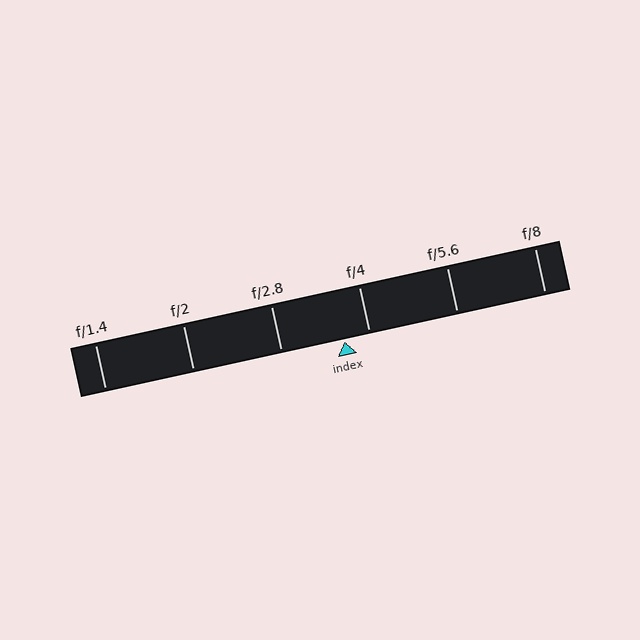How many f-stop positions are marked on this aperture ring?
There are 6 f-stop positions marked.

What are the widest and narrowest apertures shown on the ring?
The widest aperture shown is f/1.4 and the narrowest is f/8.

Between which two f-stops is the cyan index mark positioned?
The index mark is between f/2.8 and f/4.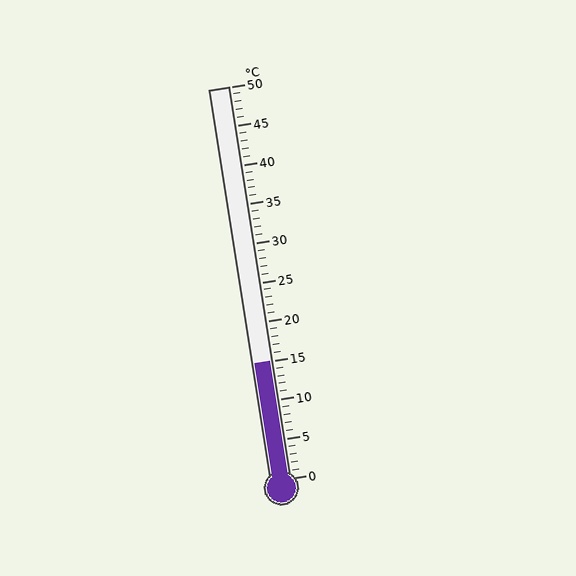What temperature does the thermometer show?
The thermometer shows approximately 15°C.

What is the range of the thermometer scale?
The thermometer scale ranges from 0°C to 50°C.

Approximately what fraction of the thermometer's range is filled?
The thermometer is filled to approximately 30% of its range.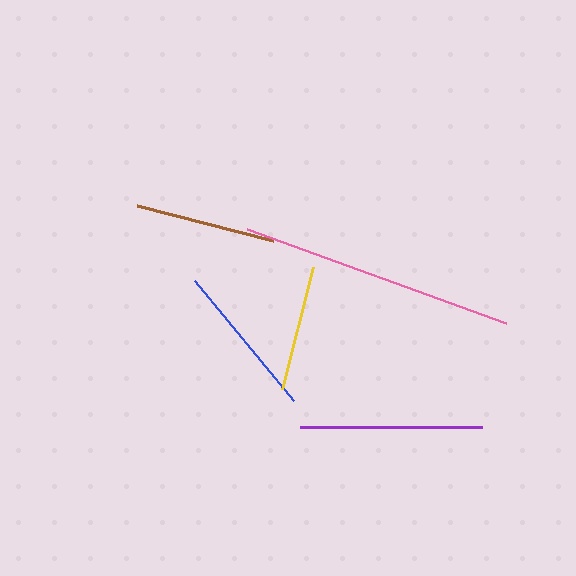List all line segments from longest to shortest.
From longest to shortest: pink, purple, blue, brown, yellow.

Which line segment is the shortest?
The yellow line is the shortest at approximately 125 pixels.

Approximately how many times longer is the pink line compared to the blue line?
The pink line is approximately 1.8 times the length of the blue line.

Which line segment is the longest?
The pink line is the longest at approximately 276 pixels.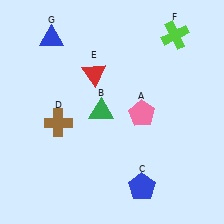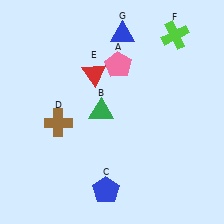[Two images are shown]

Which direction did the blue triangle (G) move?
The blue triangle (G) moved right.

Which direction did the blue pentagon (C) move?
The blue pentagon (C) moved left.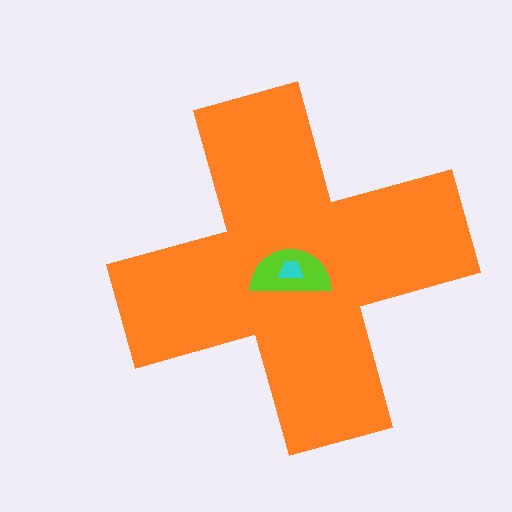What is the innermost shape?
The cyan trapezoid.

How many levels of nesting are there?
3.